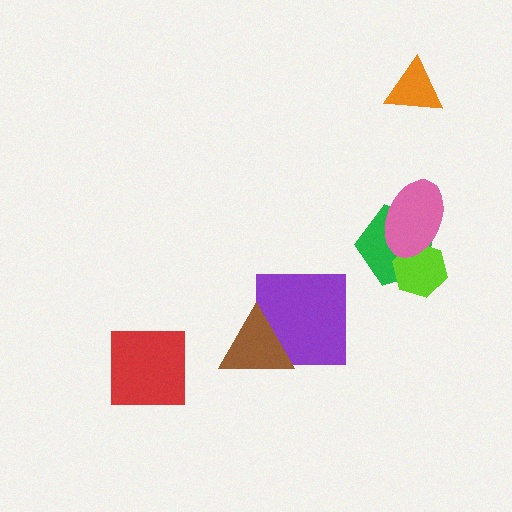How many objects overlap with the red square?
0 objects overlap with the red square.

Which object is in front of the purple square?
The brown triangle is in front of the purple square.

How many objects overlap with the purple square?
1 object overlaps with the purple square.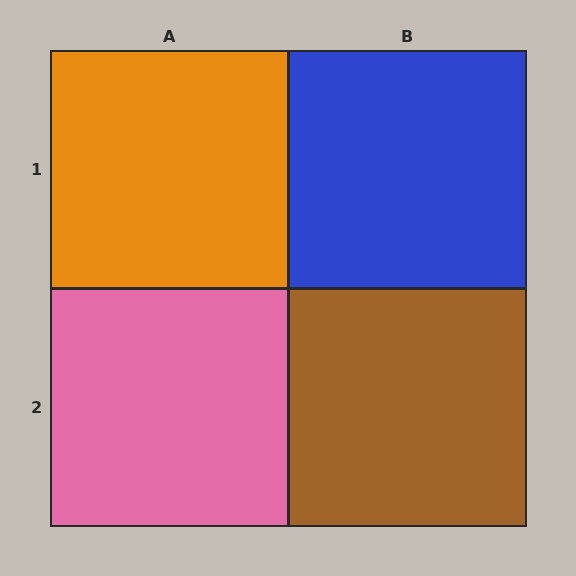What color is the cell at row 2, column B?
Brown.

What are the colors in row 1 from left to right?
Orange, blue.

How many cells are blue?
1 cell is blue.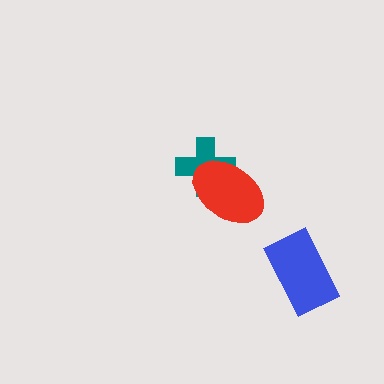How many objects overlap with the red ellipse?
1 object overlaps with the red ellipse.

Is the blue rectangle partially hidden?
No, no other shape covers it.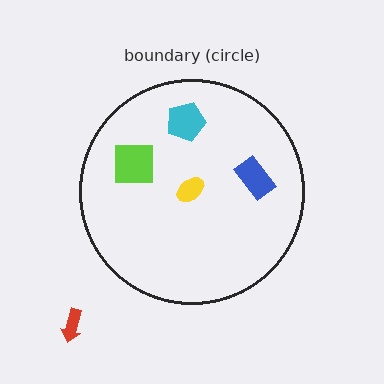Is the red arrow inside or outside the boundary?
Outside.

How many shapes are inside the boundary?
4 inside, 1 outside.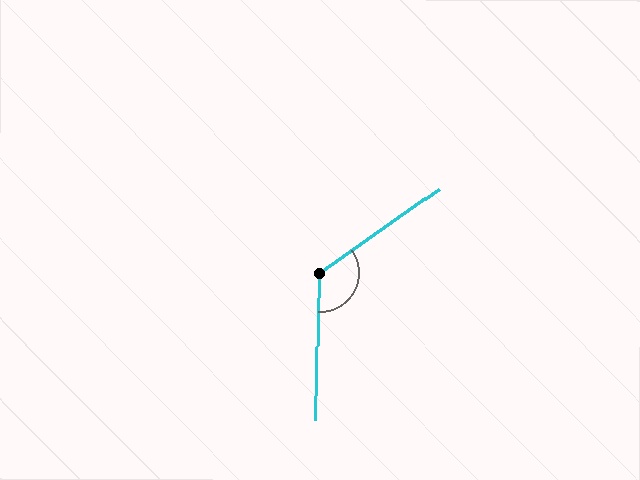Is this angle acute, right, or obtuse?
It is obtuse.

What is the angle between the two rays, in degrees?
Approximately 127 degrees.